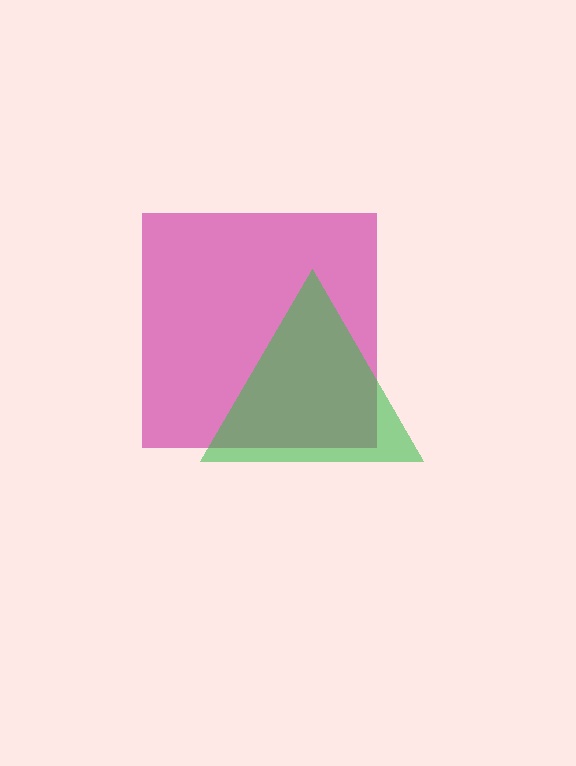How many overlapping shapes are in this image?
There are 2 overlapping shapes in the image.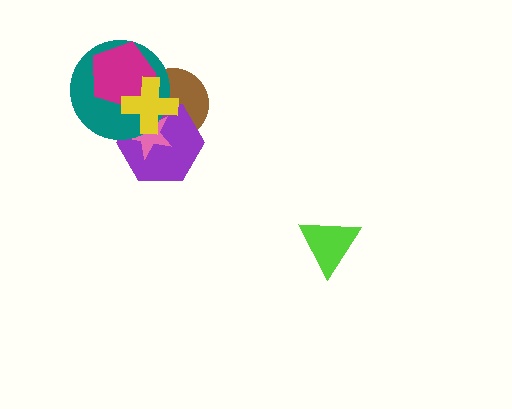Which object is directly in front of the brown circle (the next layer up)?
The purple hexagon is directly in front of the brown circle.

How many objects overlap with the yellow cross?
5 objects overlap with the yellow cross.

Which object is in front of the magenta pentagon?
The yellow cross is in front of the magenta pentagon.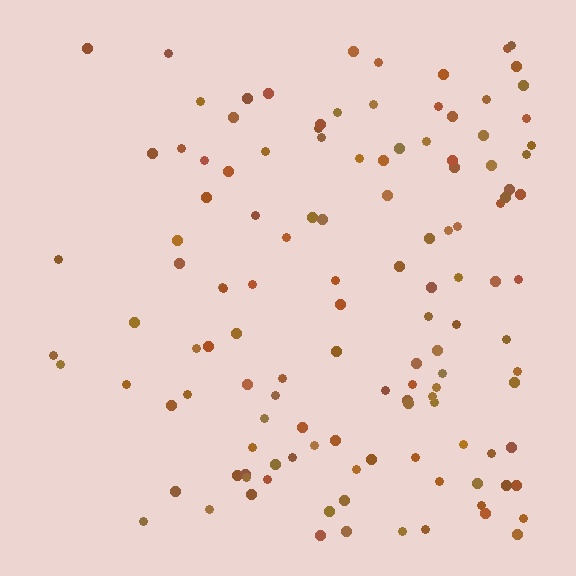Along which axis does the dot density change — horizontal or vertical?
Horizontal.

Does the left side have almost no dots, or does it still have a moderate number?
Still a moderate number, just noticeably fewer than the right.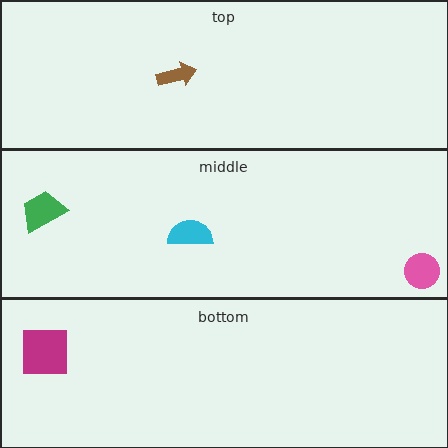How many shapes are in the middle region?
3.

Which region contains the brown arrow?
The top region.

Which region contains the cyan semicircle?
The middle region.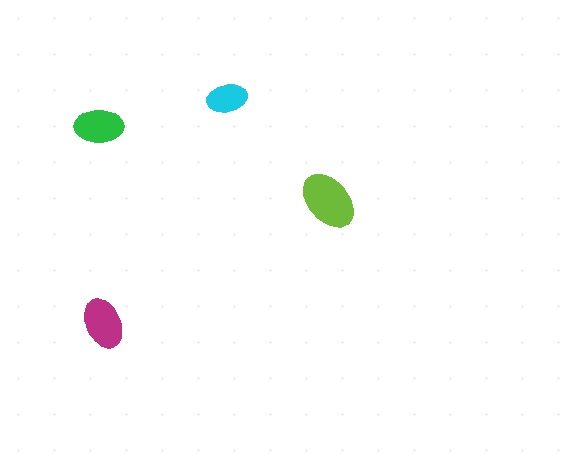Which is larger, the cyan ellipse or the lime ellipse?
The lime one.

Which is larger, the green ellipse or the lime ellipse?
The lime one.